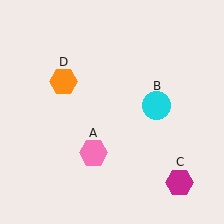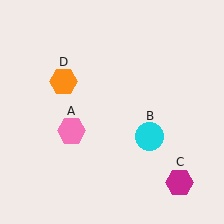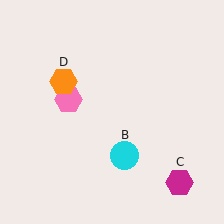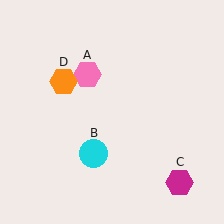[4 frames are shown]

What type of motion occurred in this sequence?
The pink hexagon (object A), cyan circle (object B) rotated clockwise around the center of the scene.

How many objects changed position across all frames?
2 objects changed position: pink hexagon (object A), cyan circle (object B).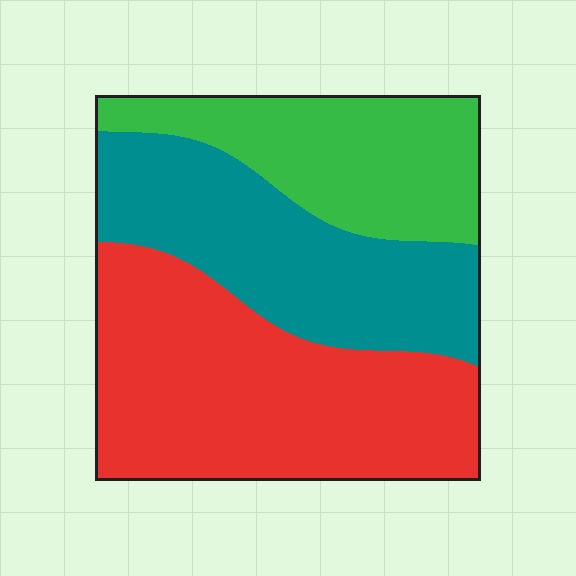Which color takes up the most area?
Red, at roughly 45%.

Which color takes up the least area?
Green, at roughly 25%.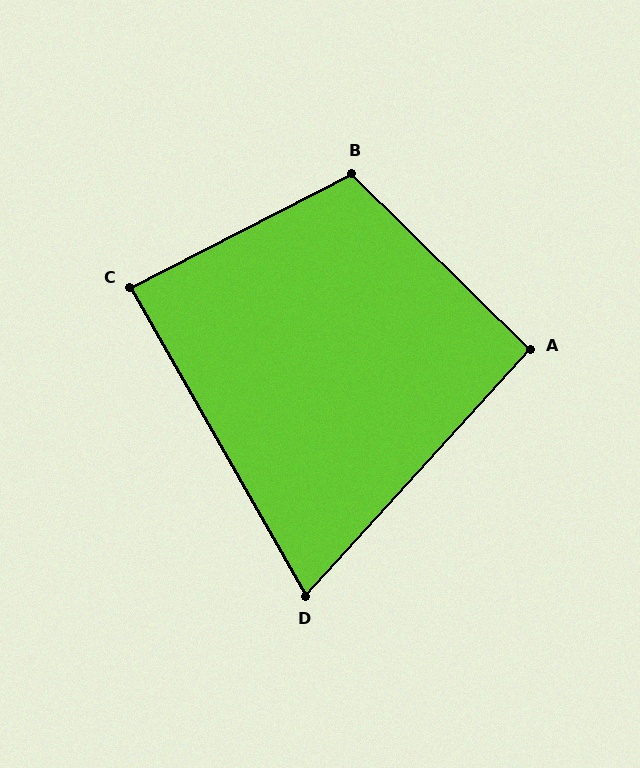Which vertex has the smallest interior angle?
D, at approximately 72 degrees.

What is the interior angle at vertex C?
Approximately 88 degrees (approximately right).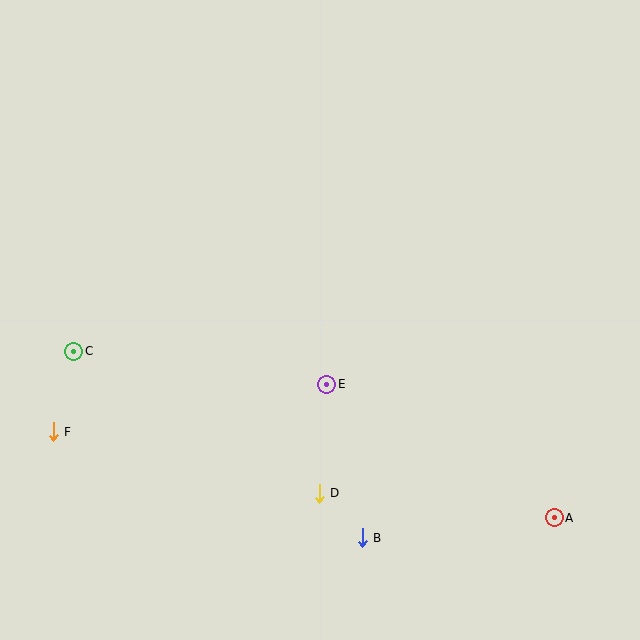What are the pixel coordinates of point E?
Point E is at (327, 384).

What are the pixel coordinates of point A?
Point A is at (554, 518).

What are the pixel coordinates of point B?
Point B is at (362, 538).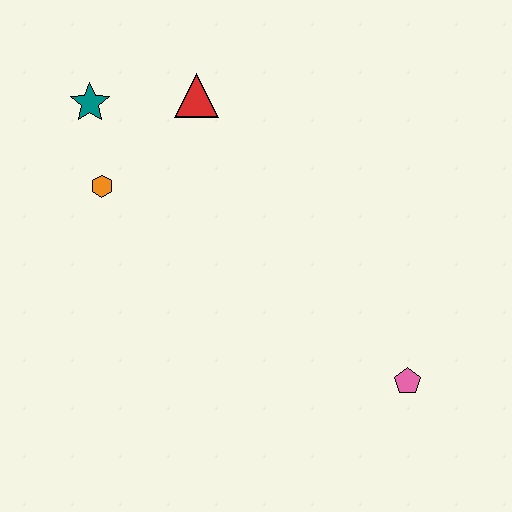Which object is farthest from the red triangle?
The pink pentagon is farthest from the red triangle.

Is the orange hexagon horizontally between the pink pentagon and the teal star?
Yes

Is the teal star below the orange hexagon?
No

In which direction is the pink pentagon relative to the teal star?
The pink pentagon is to the right of the teal star.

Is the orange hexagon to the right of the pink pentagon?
No